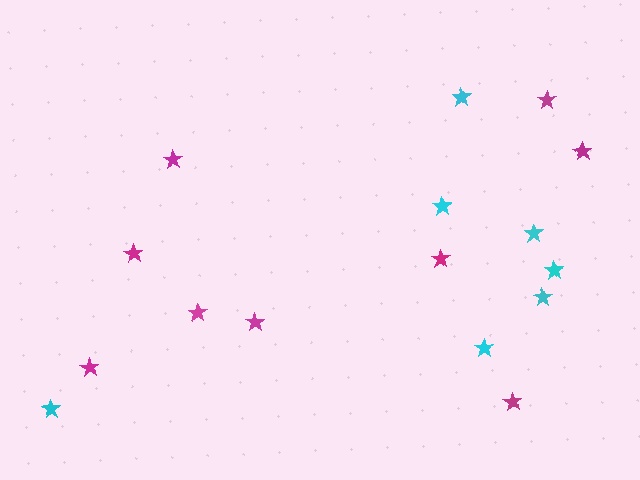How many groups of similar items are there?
There are 2 groups: one group of magenta stars (9) and one group of cyan stars (7).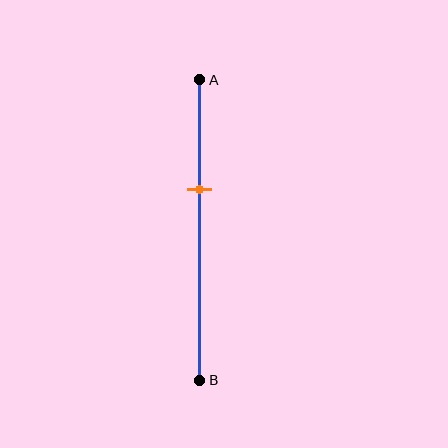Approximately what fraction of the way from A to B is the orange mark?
The orange mark is approximately 35% of the way from A to B.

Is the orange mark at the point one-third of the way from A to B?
No, the mark is at about 35% from A, not at the 33% one-third point.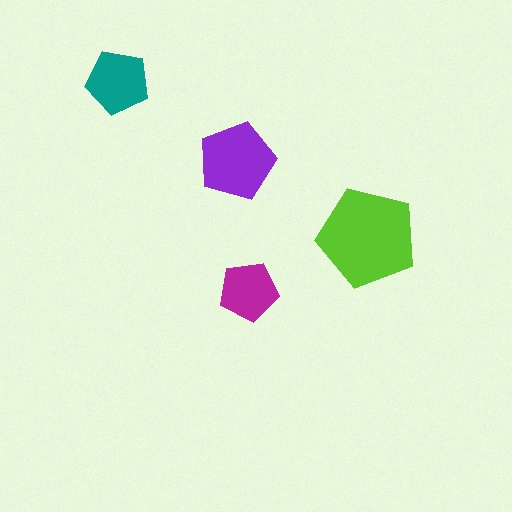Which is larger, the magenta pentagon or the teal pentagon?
The teal one.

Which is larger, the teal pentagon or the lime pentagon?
The lime one.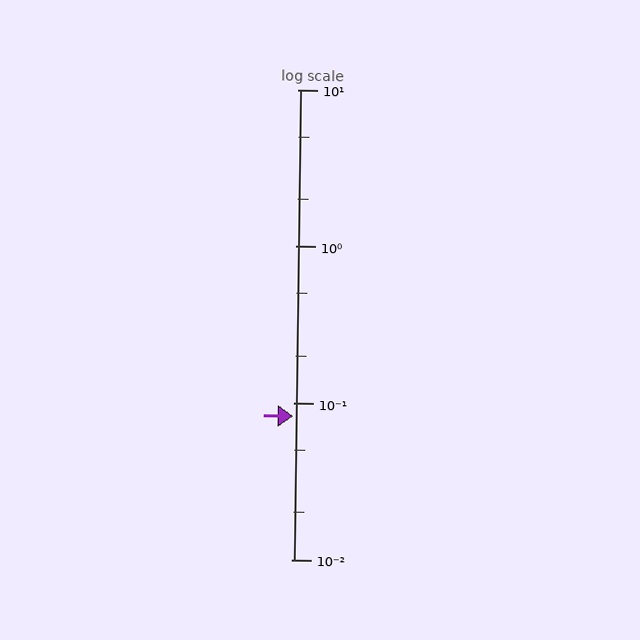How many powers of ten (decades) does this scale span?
The scale spans 3 decades, from 0.01 to 10.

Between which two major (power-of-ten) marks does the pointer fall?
The pointer is between 0.01 and 0.1.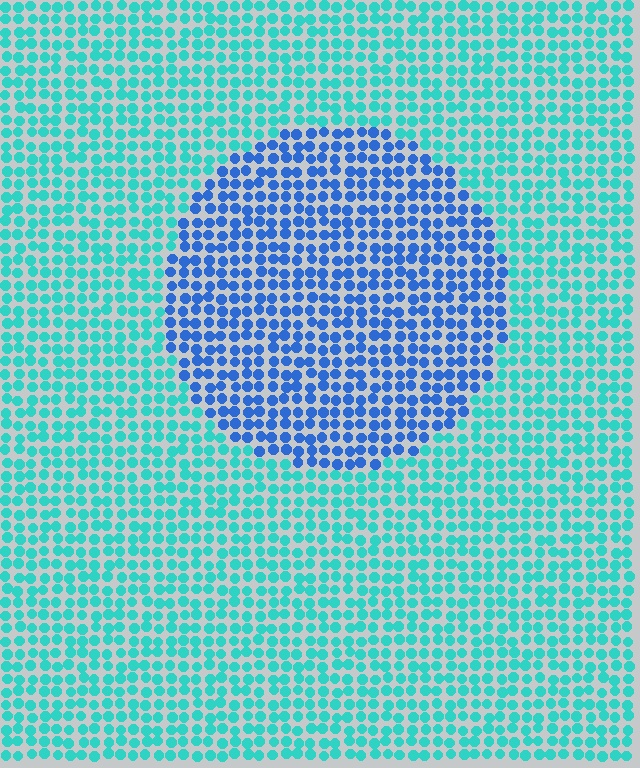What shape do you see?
I see a circle.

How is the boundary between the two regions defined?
The boundary is defined purely by a slight shift in hue (about 44 degrees). Spacing, size, and orientation are identical on both sides.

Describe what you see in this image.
The image is filled with small cyan elements in a uniform arrangement. A circle-shaped region is visible where the elements are tinted to a slightly different hue, forming a subtle color boundary.